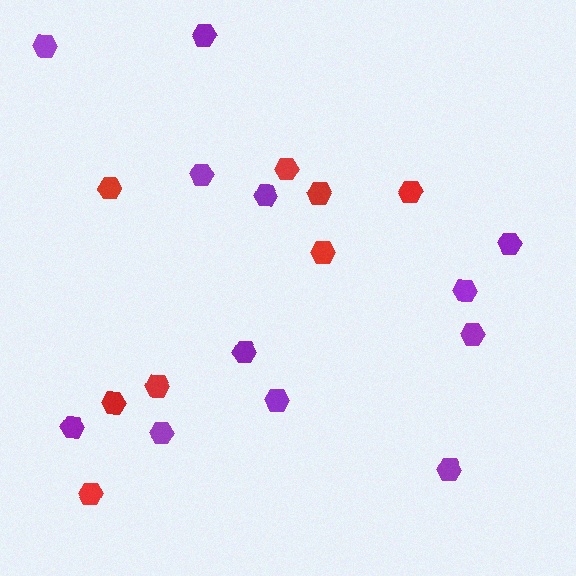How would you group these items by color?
There are 2 groups: one group of red hexagons (8) and one group of purple hexagons (12).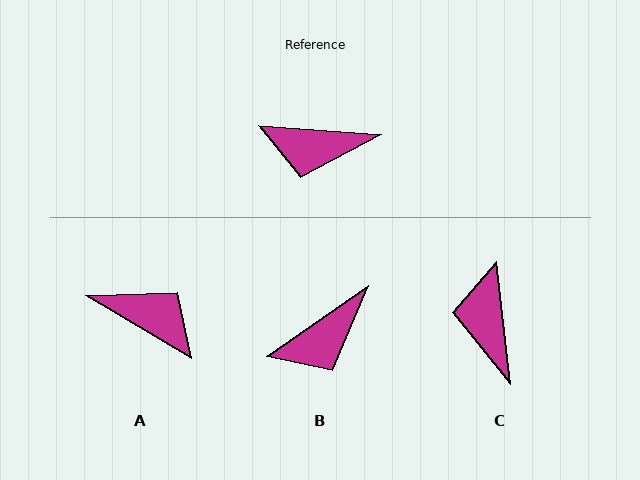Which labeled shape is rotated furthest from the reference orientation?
A, about 154 degrees away.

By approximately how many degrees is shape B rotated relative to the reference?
Approximately 39 degrees counter-clockwise.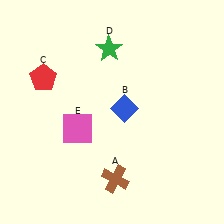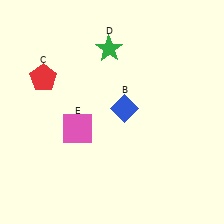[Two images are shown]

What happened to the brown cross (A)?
The brown cross (A) was removed in Image 2. It was in the bottom-right area of Image 1.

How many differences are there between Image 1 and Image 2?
There is 1 difference between the two images.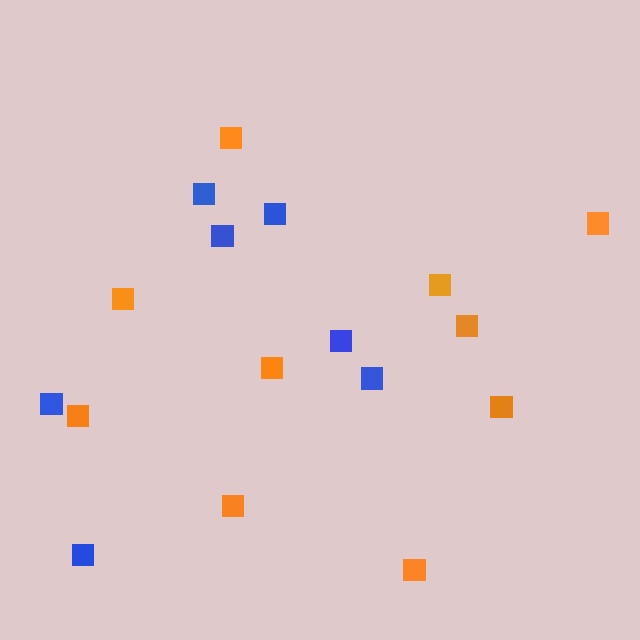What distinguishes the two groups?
There are 2 groups: one group of blue squares (7) and one group of orange squares (10).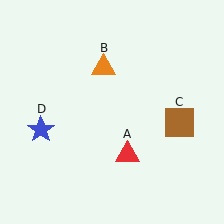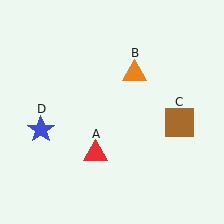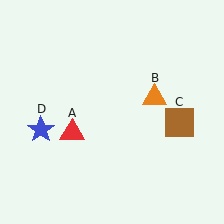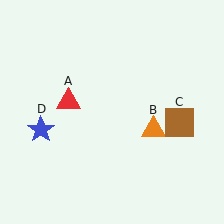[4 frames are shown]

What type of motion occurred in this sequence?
The red triangle (object A), orange triangle (object B) rotated clockwise around the center of the scene.